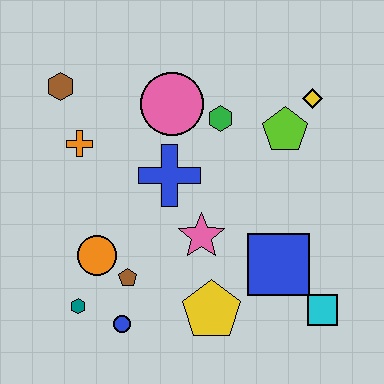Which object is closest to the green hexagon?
The pink circle is closest to the green hexagon.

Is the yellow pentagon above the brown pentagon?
No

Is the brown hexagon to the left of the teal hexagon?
Yes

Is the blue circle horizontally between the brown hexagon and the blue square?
Yes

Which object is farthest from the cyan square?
The brown hexagon is farthest from the cyan square.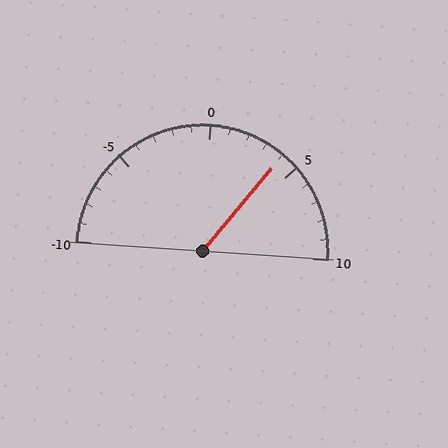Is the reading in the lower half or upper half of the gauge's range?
The reading is in the upper half of the range (-10 to 10).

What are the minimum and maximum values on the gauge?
The gauge ranges from -10 to 10.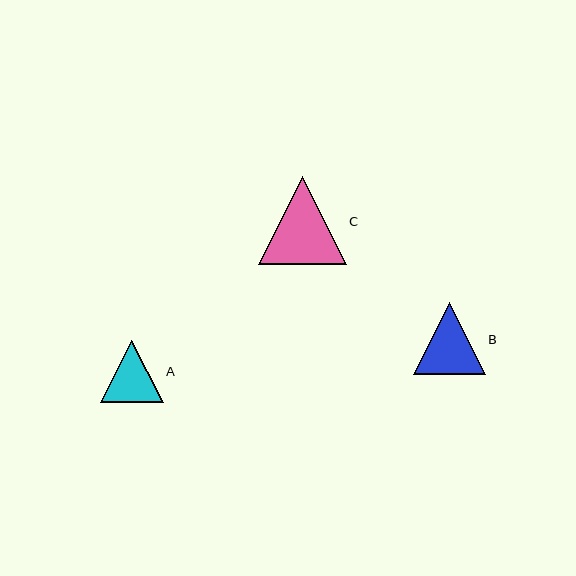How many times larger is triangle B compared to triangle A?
Triangle B is approximately 1.2 times the size of triangle A.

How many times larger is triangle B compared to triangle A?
Triangle B is approximately 1.2 times the size of triangle A.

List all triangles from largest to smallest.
From largest to smallest: C, B, A.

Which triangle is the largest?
Triangle C is the largest with a size of approximately 88 pixels.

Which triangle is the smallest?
Triangle A is the smallest with a size of approximately 62 pixels.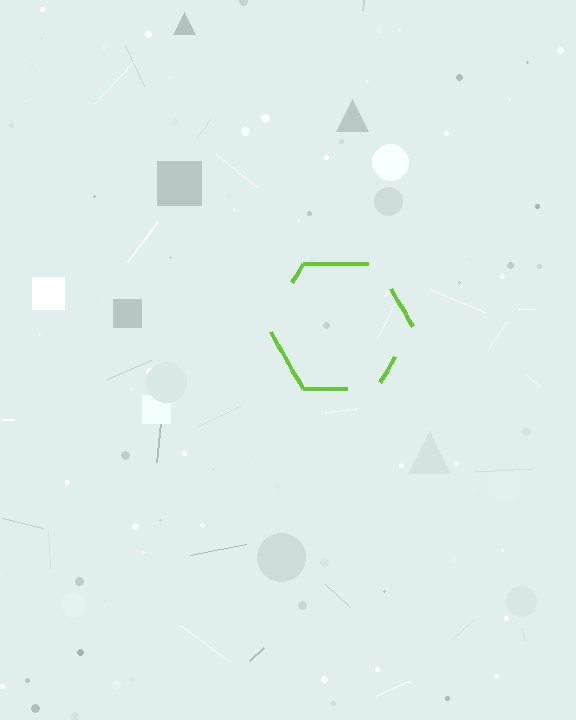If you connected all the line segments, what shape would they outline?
They would outline a hexagon.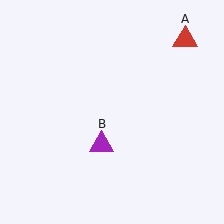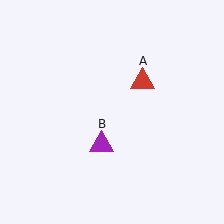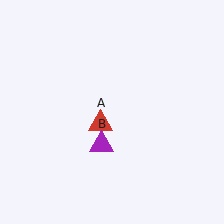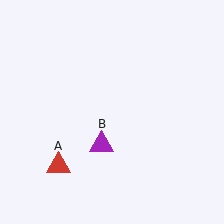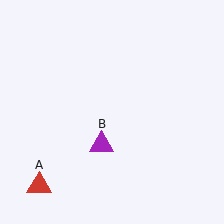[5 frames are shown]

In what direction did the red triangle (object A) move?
The red triangle (object A) moved down and to the left.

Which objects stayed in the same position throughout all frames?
Purple triangle (object B) remained stationary.